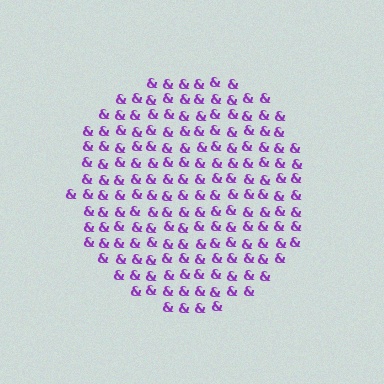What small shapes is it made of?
It is made of small ampersands.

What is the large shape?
The large shape is a circle.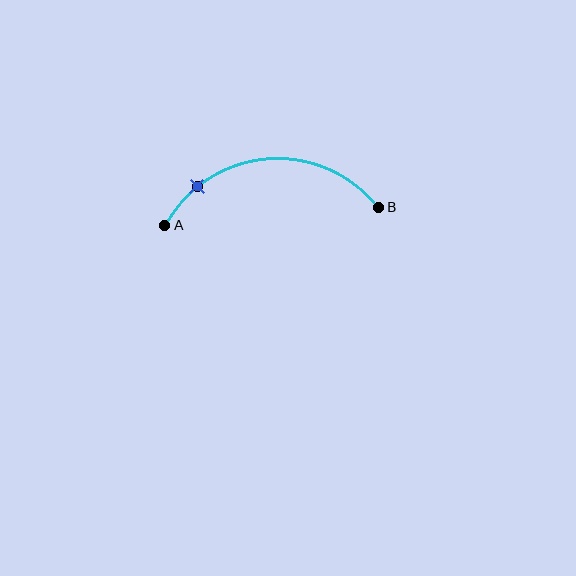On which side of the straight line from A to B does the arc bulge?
The arc bulges above the straight line connecting A and B.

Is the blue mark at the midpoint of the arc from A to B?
No. The blue mark lies on the arc but is closer to endpoint A. The arc midpoint would be at the point on the curve equidistant along the arc from both A and B.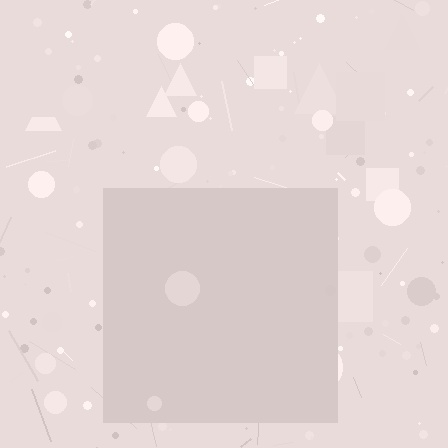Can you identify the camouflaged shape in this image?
The camouflaged shape is a square.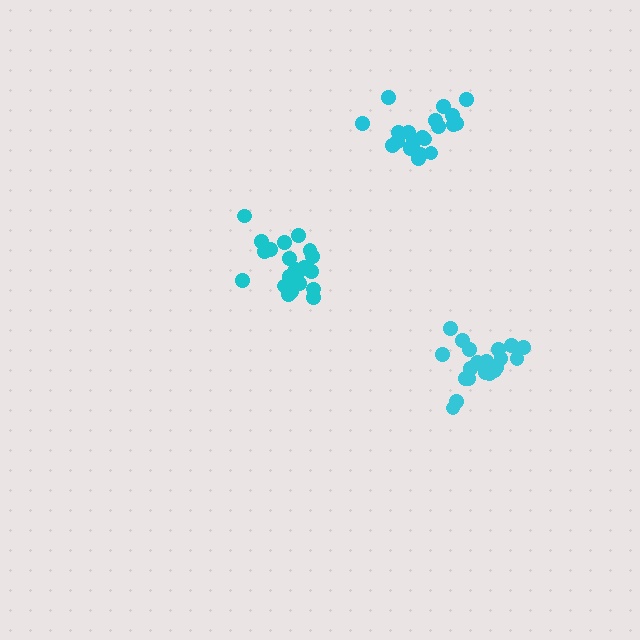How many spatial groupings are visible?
There are 3 spatial groupings.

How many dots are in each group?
Group 1: 21 dots, Group 2: 20 dots, Group 3: 20 dots (61 total).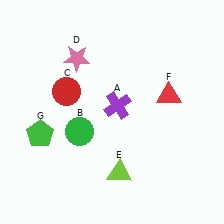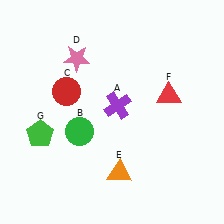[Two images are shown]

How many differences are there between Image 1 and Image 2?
There is 1 difference between the two images.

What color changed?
The triangle (E) changed from lime in Image 1 to orange in Image 2.